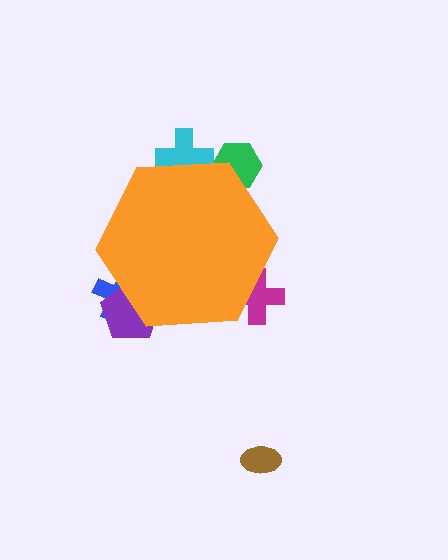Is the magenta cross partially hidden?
Yes, the magenta cross is partially hidden behind the orange hexagon.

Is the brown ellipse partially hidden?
No, the brown ellipse is fully visible.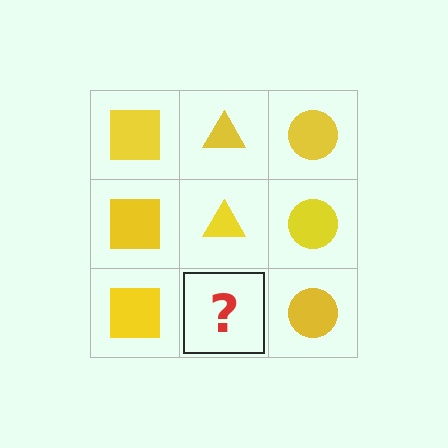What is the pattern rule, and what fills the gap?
The rule is that each column has a consistent shape. The gap should be filled with a yellow triangle.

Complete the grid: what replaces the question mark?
The question mark should be replaced with a yellow triangle.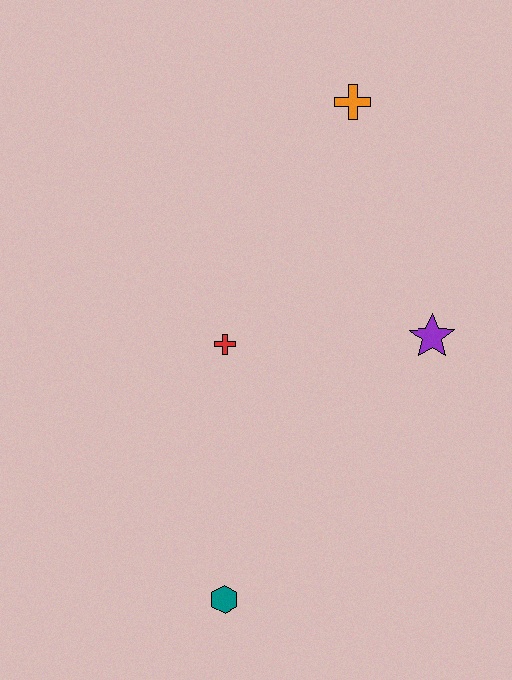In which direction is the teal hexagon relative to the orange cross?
The teal hexagon is below the orange cross.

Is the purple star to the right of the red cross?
Yes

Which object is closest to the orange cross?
The purple star is closest to the orange cross.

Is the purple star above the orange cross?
No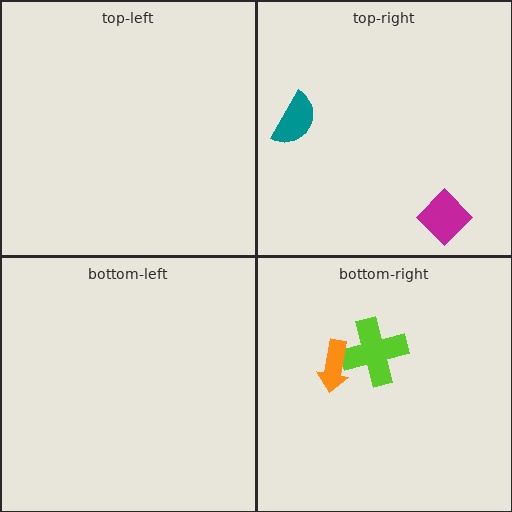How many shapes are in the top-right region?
2.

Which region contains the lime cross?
The bottom-right region.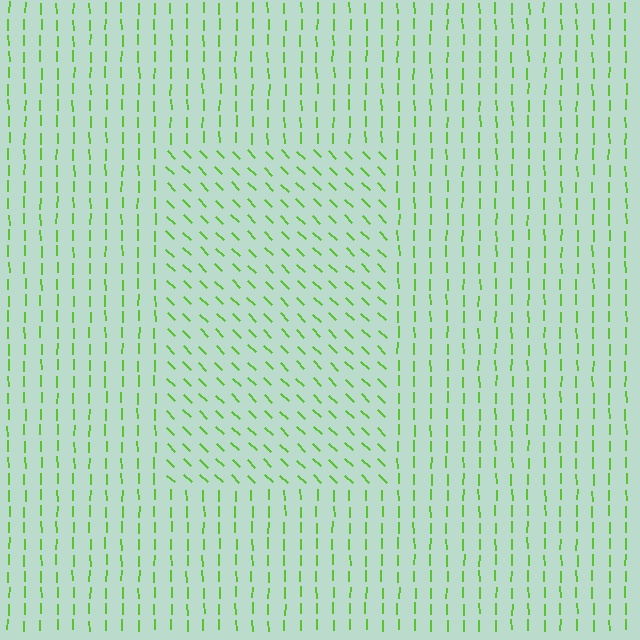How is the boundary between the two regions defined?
The boundary is defined purely by a change in line orientation (approximately 45 degrees difference). All lines are the same color and thickness.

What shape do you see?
I see a rectangle.